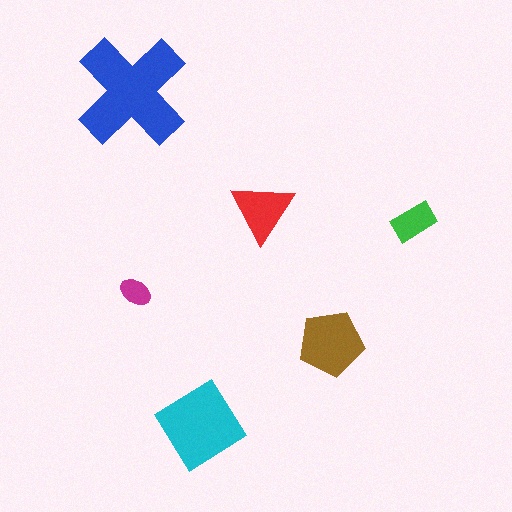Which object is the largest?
The blue cross.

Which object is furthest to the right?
The green rectangle is rightmost.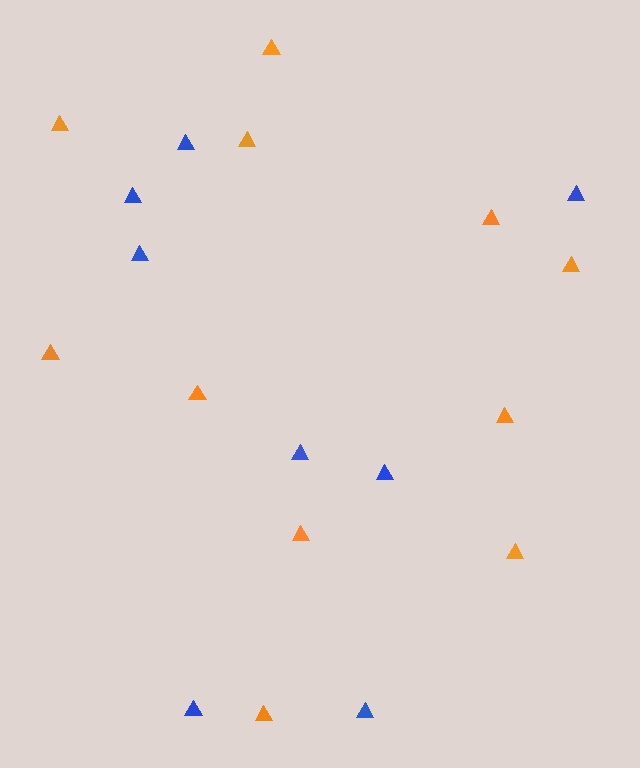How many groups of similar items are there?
There are 2 groups: one group of blue triangles (8) and one group of orange triangles (11).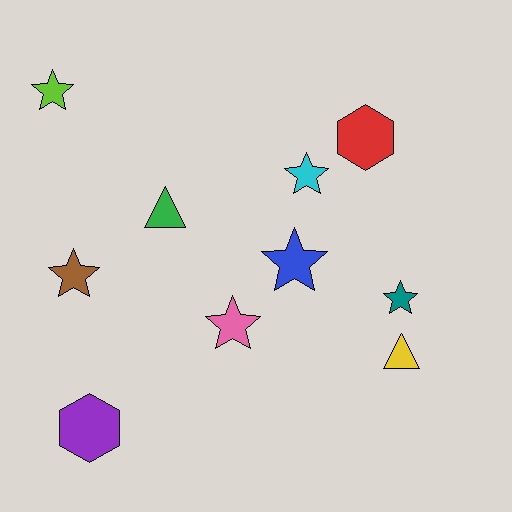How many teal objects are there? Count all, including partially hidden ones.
There is 1 teal object.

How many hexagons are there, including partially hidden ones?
There are 2 hexagons.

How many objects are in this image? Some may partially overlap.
There are 10 objects.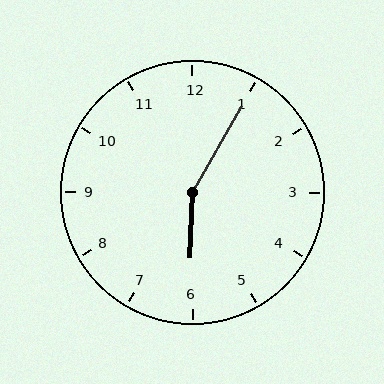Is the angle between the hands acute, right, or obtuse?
It is obtuse.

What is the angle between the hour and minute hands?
Approximately 152 degrees.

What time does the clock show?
6:05.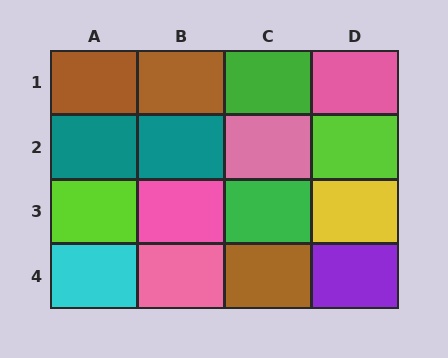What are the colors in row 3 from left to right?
Lime, pink, green, yellow.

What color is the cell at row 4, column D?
Purple.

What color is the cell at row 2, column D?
Lime.